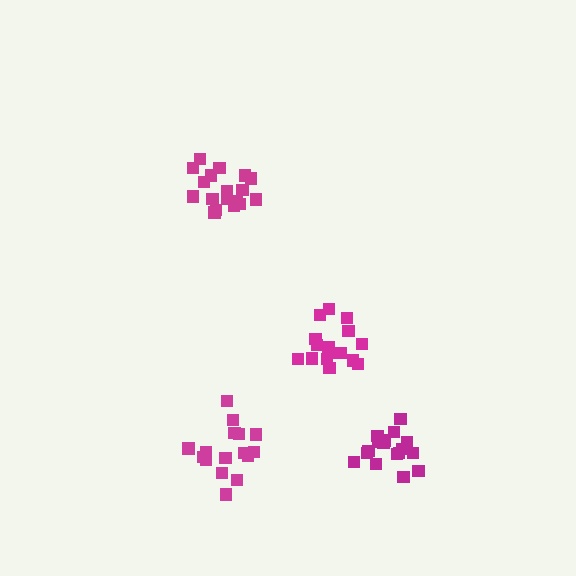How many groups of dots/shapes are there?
There are 4 groups.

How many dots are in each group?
Group 1: 17 dots, Group 2: 17 dots, Group 3: 16 dots, Group 4: 18 dots (68 total).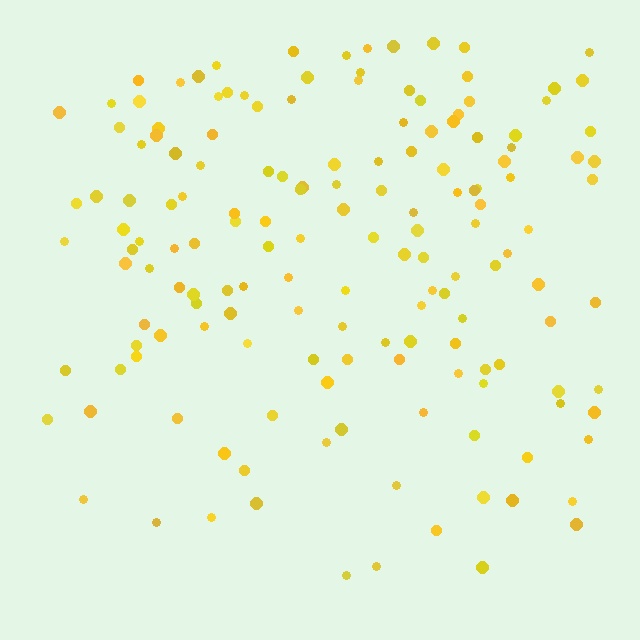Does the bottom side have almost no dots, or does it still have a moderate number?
Still a moderate number, just noticeably fewer than the top.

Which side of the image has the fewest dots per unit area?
The bottom.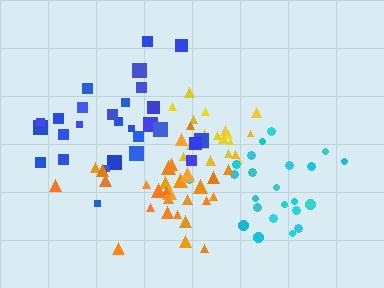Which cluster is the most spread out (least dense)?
Cyan.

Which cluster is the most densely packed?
Yellow.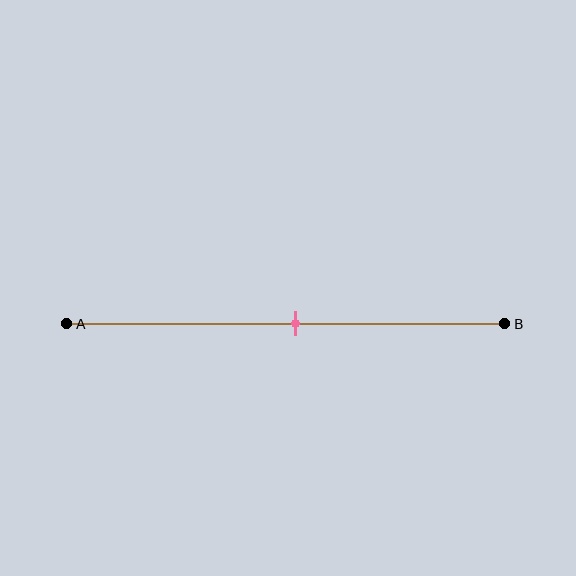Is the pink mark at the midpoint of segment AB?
Yes, the mark is approximately at the midpoint.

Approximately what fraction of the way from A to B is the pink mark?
The pink mark is approximately 50% of the way from A to B.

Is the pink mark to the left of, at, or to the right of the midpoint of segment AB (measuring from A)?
The pink mark is approximately at the midpoint of segment AB.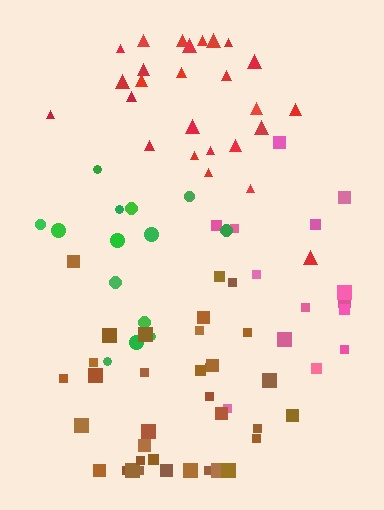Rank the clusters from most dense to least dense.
red, brown, pink, green.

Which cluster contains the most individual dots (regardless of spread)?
Brown (35).